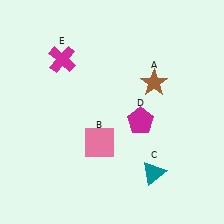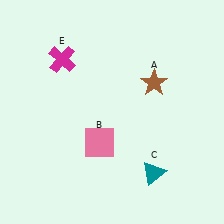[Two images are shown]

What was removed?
The magenta pentagon (D) was removed in Image 2.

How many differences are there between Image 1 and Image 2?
There is 1 difference between the two images.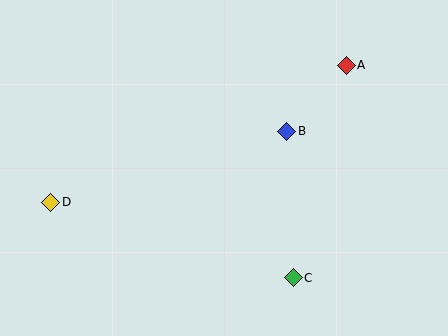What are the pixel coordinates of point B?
Point B is at (287, 131).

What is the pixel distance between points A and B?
The distance between A and B is 89 pixels.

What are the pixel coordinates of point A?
Point A is at (346, 65).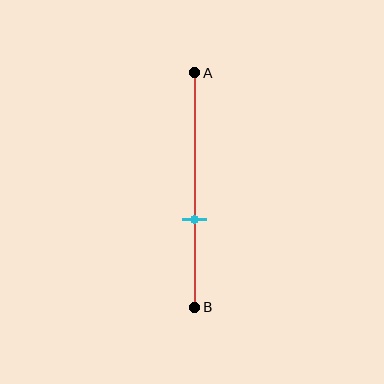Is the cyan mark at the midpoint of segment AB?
No, the mark is at about 65% from A, not at the 50% midpoint.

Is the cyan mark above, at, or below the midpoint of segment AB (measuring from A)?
The cyan mark is below the midpoint of segment AB.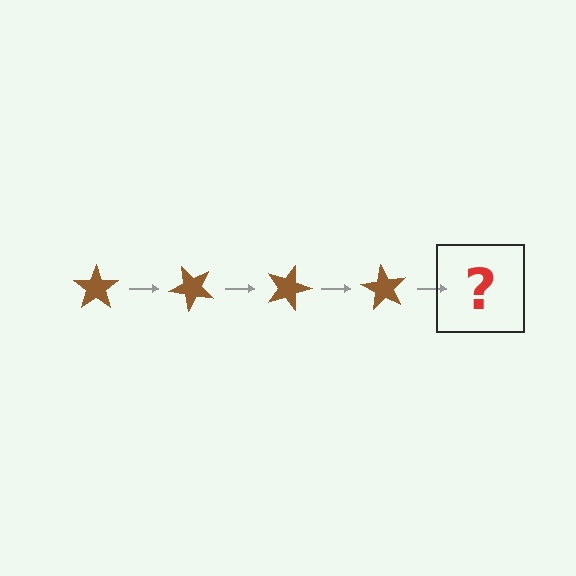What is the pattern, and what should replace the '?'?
The pattern is that the star rotates 45 degrees each step. The '?' should be a brown star rotated 180 degrees.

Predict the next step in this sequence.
The next step is a brown star rotated 180 degrees.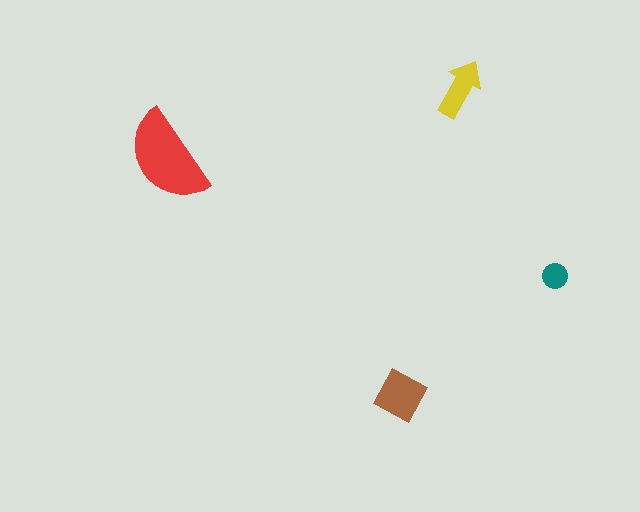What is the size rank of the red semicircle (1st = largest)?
1st.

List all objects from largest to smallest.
The red semicircle, the brown diamond, the yellow arrow, the teal circle.